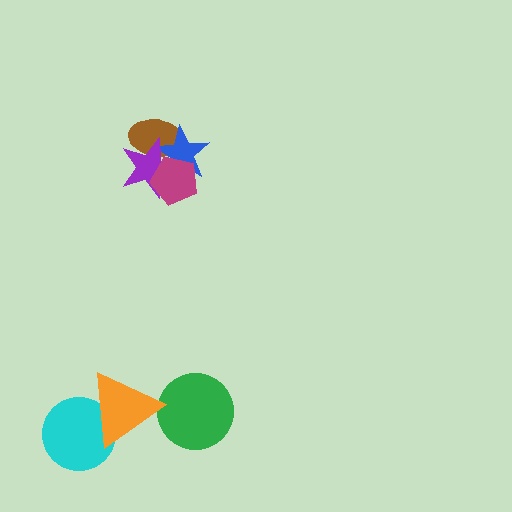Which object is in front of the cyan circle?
The orange triangle is in front of the cyan circle.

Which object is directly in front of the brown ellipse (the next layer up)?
The blue star is directly in front of the brown ellipse.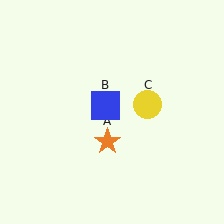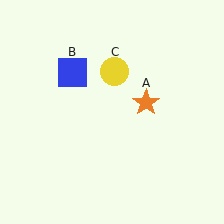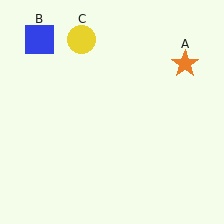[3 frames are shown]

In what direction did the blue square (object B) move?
The blue square (object B) moved up and to the left.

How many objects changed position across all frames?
3 objects changed position: orange star (object A), blue square (object B), yellow circle (object C).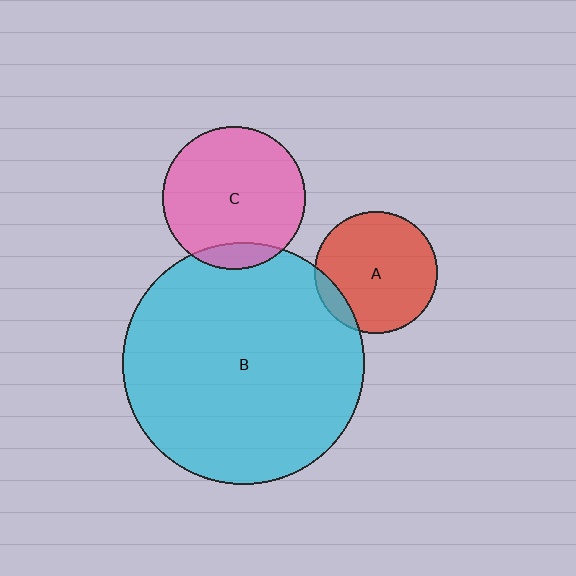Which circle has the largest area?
Circle B (cyan).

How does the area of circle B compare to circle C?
Approximately 2.9 times.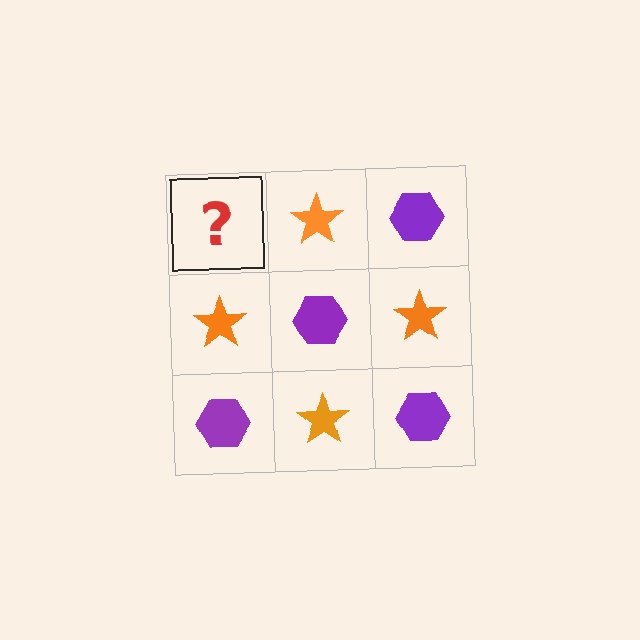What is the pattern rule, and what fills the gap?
The rule is that it alternates purple hexagon and orange star in a checkerboard pattern. The gap should be filled with a purple hexagon.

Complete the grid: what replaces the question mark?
The question mark should be replaced with a purple hexagon.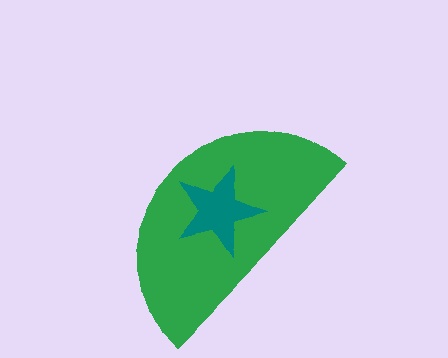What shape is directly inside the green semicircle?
The teal star.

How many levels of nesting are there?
2.